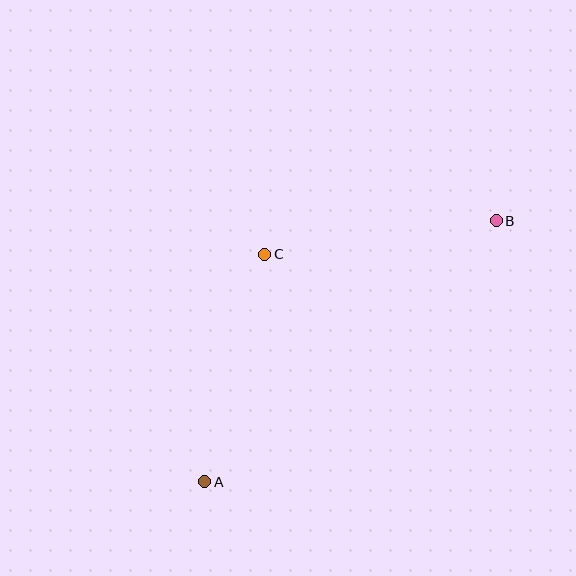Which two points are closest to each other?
Points B and C are closest to each other.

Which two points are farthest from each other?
Points A and B are farthest from each other.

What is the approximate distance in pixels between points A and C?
The distance between A and C is approximately 235 pixels.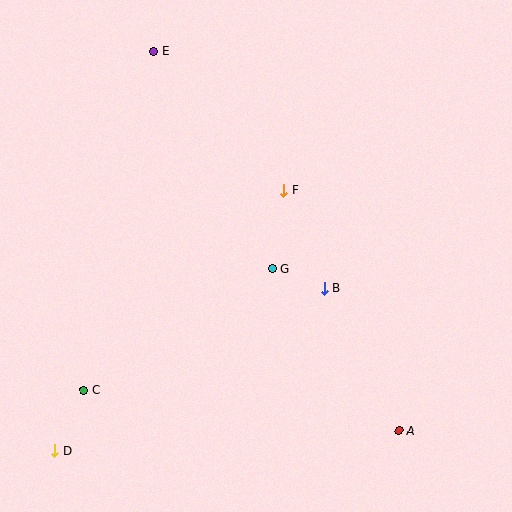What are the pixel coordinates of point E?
Point E is at (153, 51).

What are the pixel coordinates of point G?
Point G is at (272, 269).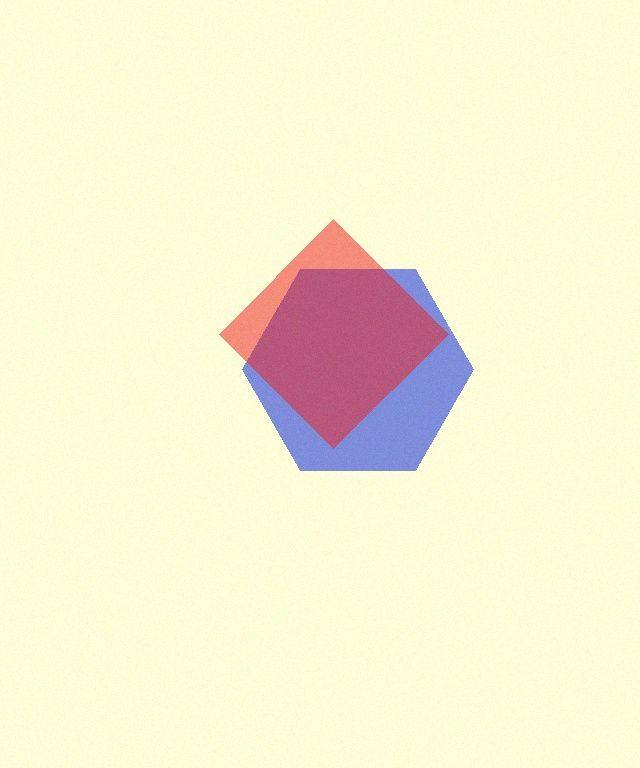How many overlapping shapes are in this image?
There are 2 overlapping shapes in the image.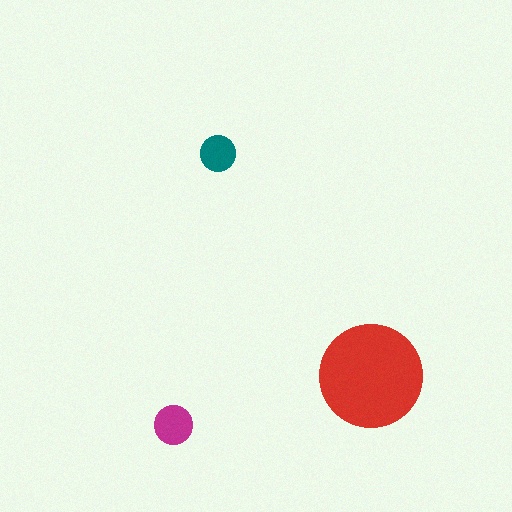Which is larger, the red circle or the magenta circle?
The red one.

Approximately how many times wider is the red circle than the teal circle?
About 3 times wider.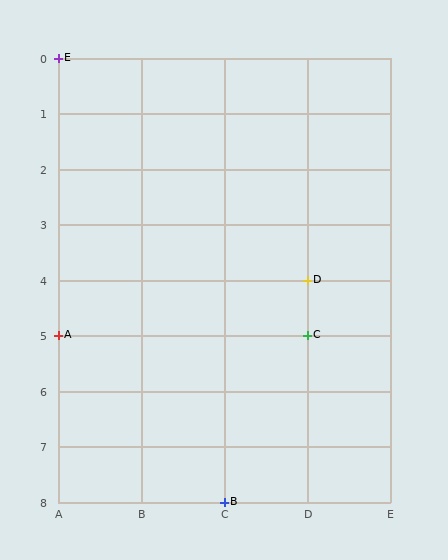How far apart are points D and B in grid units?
Points D and B are 1 column and 4 rows apart (about 4.1 grid units diagonally).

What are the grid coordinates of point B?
Point B is at grid coordinates (C, 8).